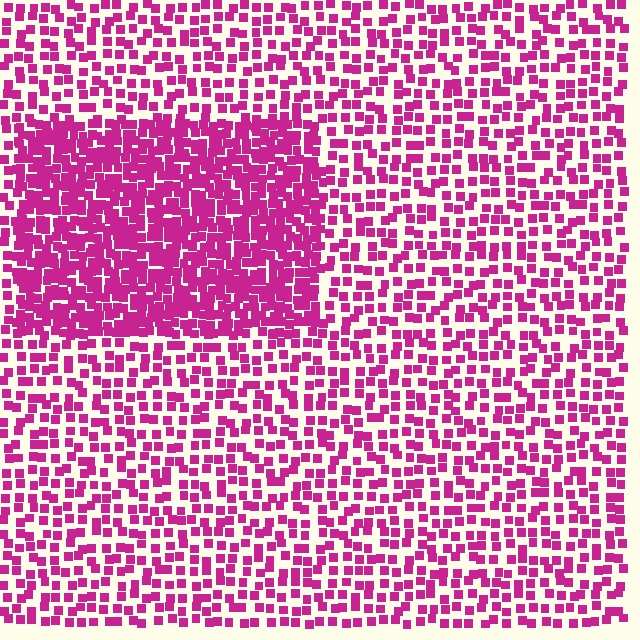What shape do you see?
I see a rectangle.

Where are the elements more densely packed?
The elements are more densely packed inside the rectangle boundary.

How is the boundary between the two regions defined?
The boundary is defined by a change in element density (approximately 2.1x ratio). All elements are the same color, size, and shape.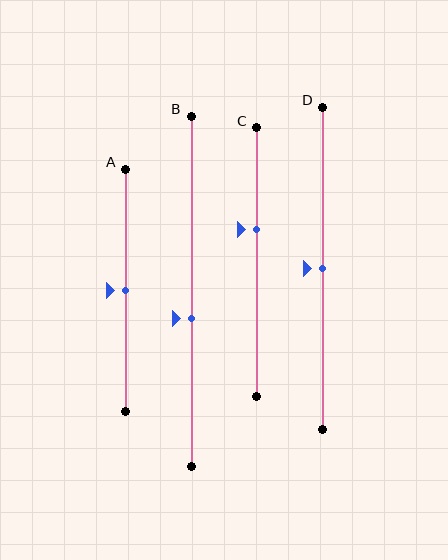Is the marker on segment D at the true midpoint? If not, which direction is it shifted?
Yes, the marker on segment D is at the true midpoint.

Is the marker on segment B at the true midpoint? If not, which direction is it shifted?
No, the marker on segment B is shifted downward by about 8% of the segment length.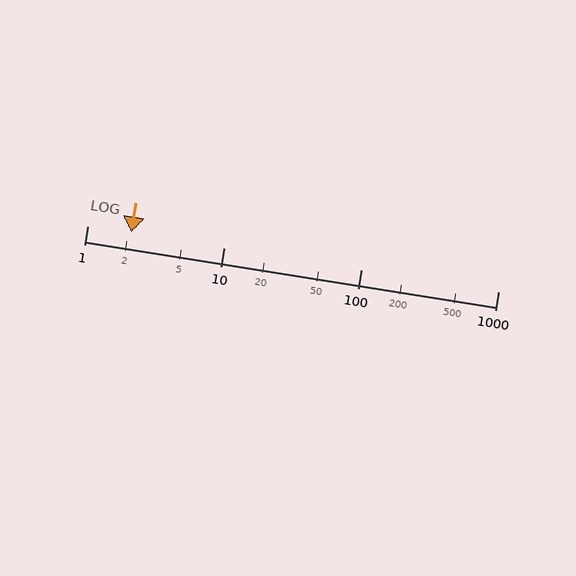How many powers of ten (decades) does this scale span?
The scale spans 3 decades, from 1 to 1000.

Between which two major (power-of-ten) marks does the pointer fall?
The pointer is between 1 and 10.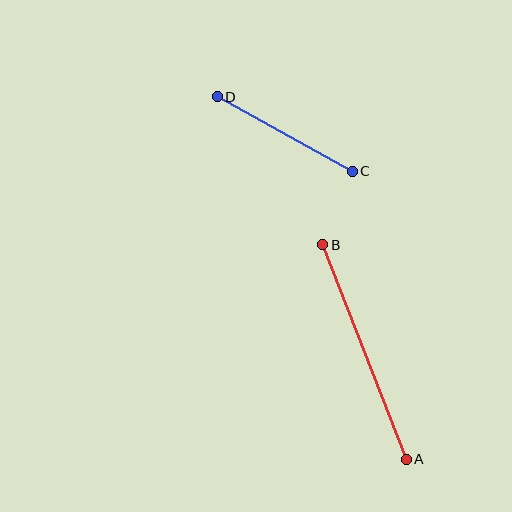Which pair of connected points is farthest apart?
Points A and B are farthest apart.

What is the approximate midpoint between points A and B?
The midpoint is at approximately (365, 352) pixels.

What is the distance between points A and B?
The distance is approximately 230 pixels.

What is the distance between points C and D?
The distance is approximately 154 pixels.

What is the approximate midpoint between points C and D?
The midpoint is at approximately (285, 134) pixels.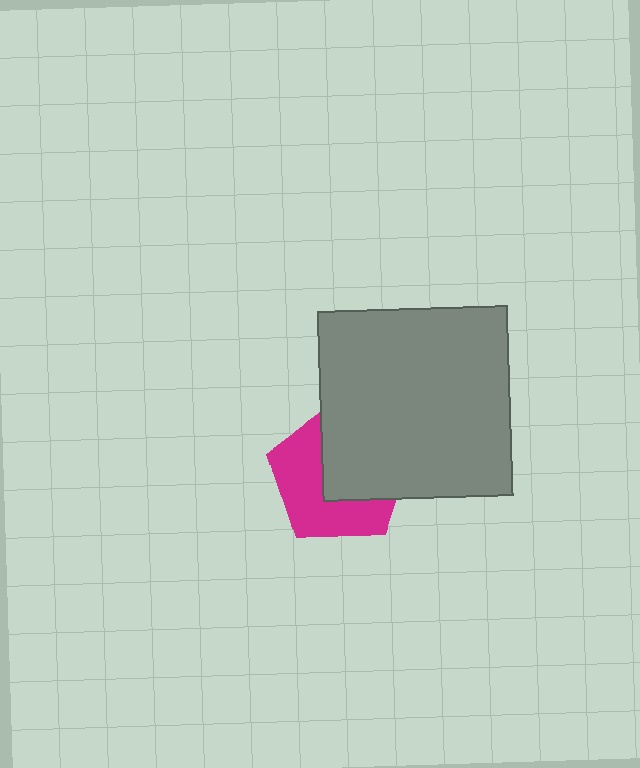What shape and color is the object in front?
The object in front is a gray square.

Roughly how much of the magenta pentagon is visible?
About half of it is visible (roughly 51%).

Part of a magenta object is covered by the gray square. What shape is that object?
It is a pentagon.